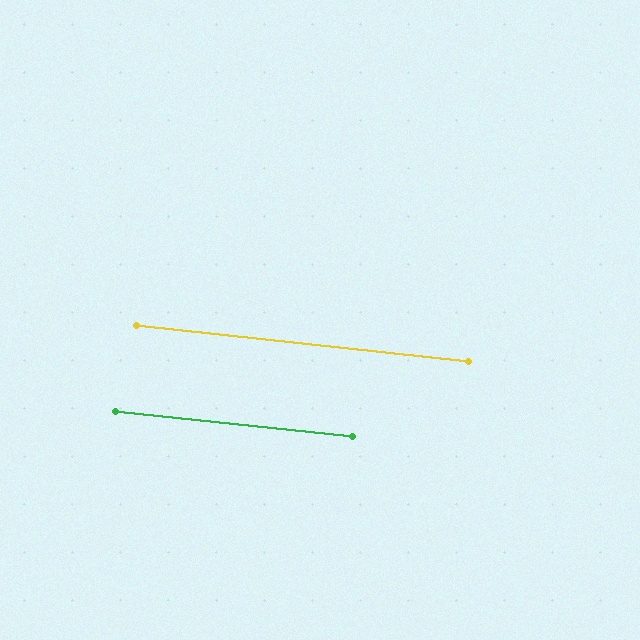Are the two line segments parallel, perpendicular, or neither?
Parallel — their directions differ by only 0.3°.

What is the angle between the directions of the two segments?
Approximately 0 degrees.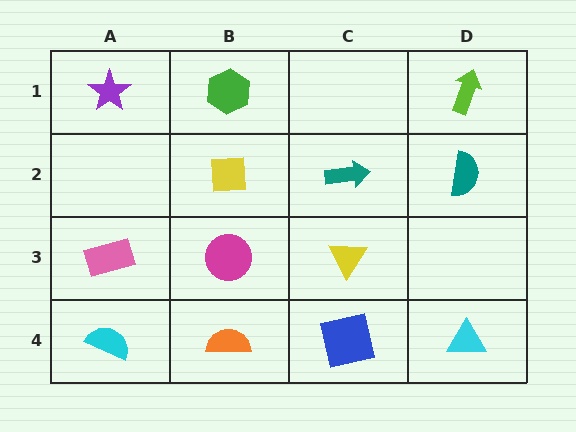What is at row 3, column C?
A yellow triangle.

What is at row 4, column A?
A cyan semicircle.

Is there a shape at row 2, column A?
No, that cell is empty.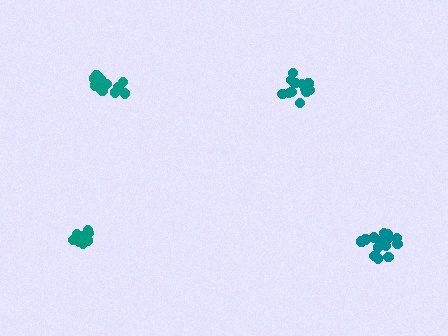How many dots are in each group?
Group 1: 10 dots, Group 2: 16 dots, Group 3: 15 dots, Group 4: 14 dots (55 total).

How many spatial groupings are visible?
There are 4 spatial groupings.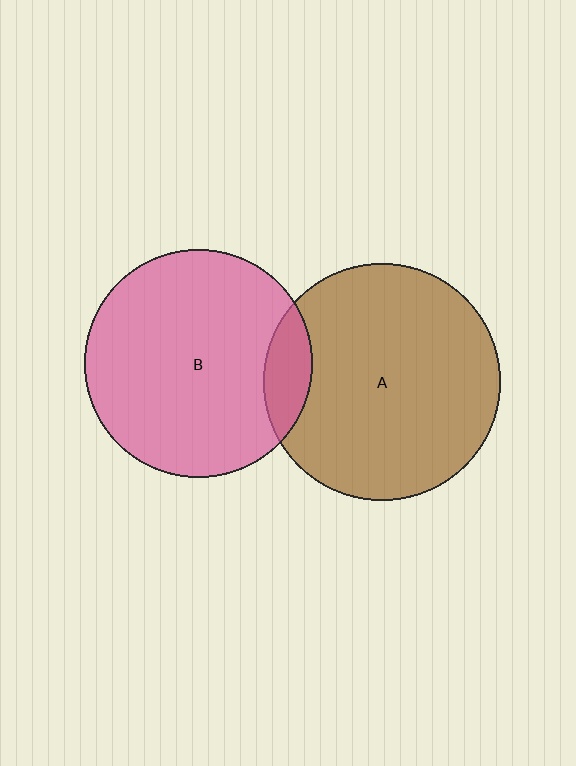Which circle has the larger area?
Circle A (brown).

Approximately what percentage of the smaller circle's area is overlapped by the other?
Approximately 10%.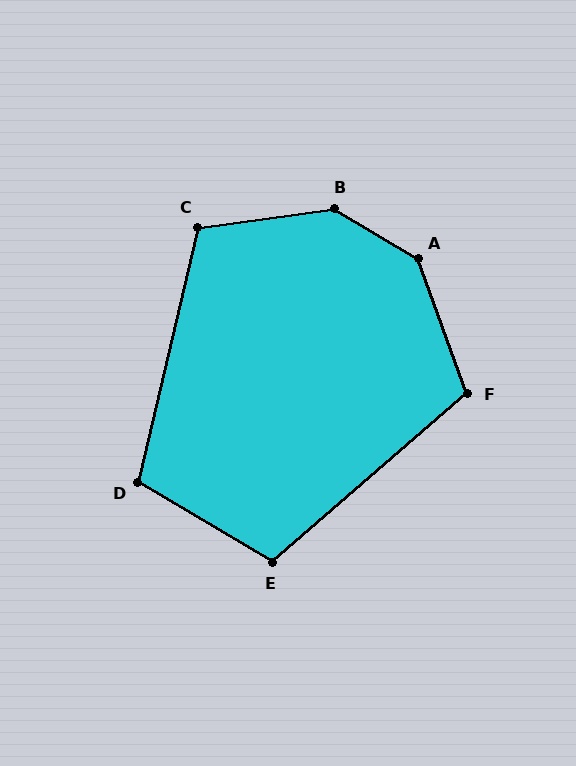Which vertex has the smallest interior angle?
D, at approximately 108 degrees.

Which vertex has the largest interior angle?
B, at approximately 142 degrees.